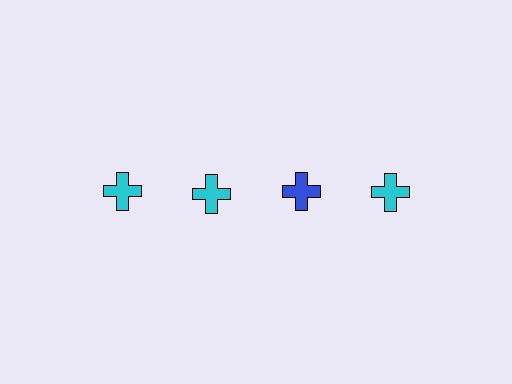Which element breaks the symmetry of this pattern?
The blue cross in the top row, center column breaks the symmetry. All other shapes are cyan crosses.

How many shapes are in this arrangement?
There are 4 shapes arranged in a grid pattern.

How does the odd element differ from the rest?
It has a different color: blue instead of cyan.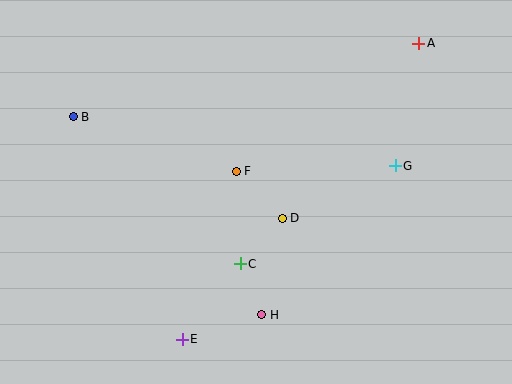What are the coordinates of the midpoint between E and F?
The midpoint between E and F is at (209, 255).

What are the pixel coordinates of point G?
Point G is at (395, 166).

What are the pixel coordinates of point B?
Point B is at (73, 117).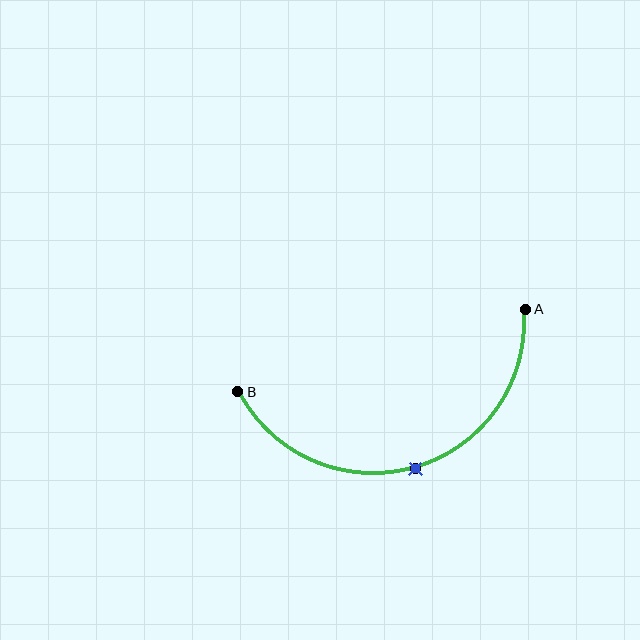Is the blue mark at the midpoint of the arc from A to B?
Yes. The blue mark lies on the arc at equal arc-length from both A and B — it is the arc midpoint.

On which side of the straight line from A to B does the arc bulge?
The arc bulges below the straight line connecting A and B.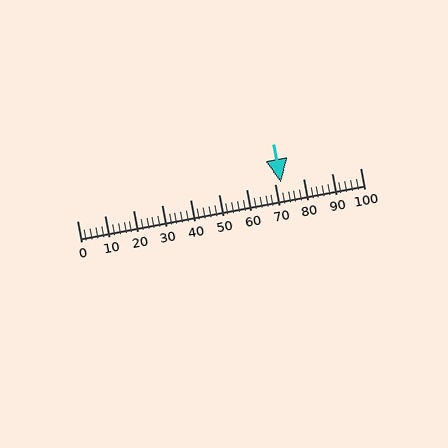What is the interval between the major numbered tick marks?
The major tick marks are spaced 10 units apart.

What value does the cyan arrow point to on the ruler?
The cyan arrow points to approximately 72.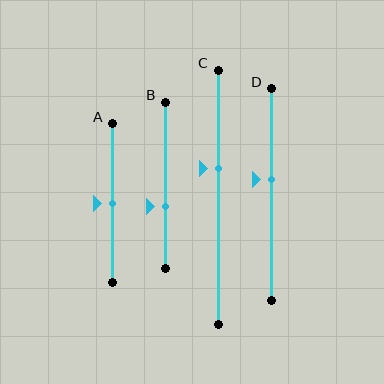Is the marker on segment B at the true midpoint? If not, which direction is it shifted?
No, the marker on segment B is shifted downward by about 13% of the segment length.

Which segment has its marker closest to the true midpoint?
Segment A has its marker closest to the true midpoint.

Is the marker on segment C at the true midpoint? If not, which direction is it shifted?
No, the marker on segment C is shifted upward by about 11% of the segment length.